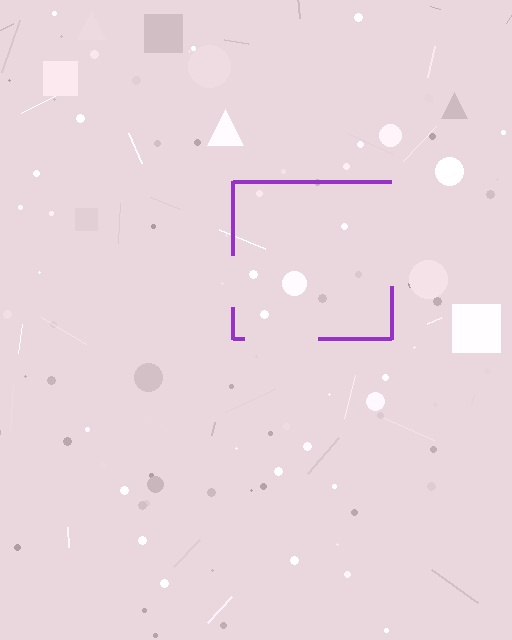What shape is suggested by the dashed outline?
The dashed outline suggests a square.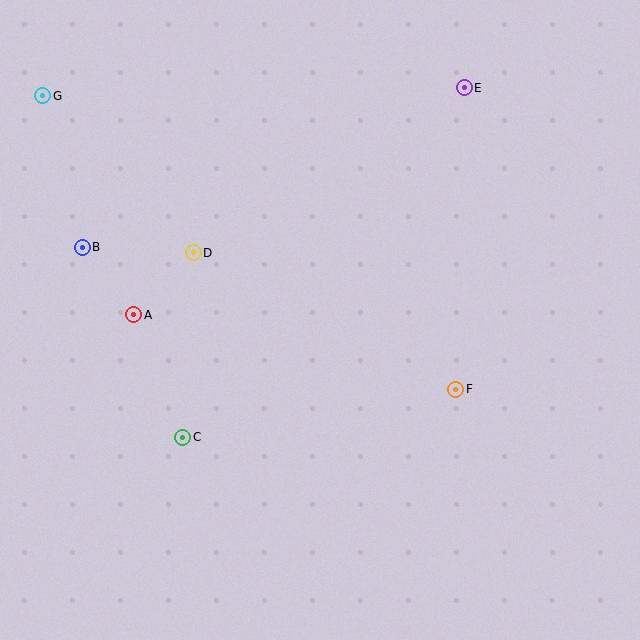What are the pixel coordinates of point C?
Point C is at (183, 437).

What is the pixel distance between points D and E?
The distance between D and E is 317 pixels.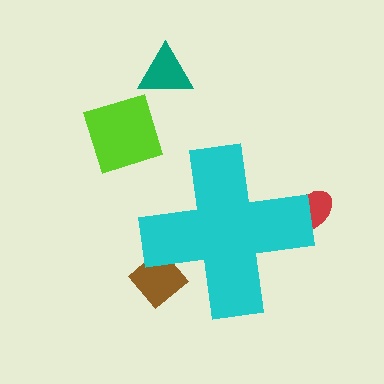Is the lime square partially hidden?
No, the lime square is fully visible.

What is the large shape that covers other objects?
A cyan cross.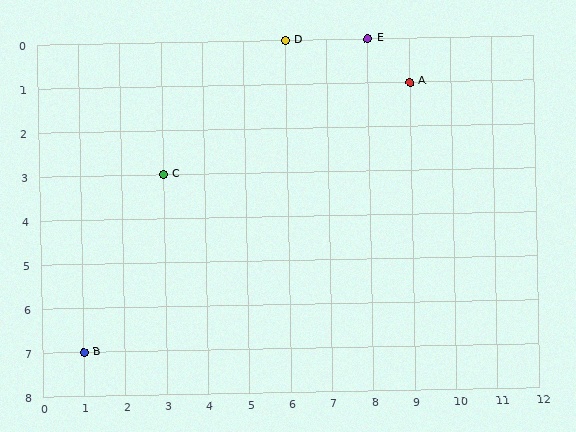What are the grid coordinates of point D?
Point D is at grid coordinates (6, 0).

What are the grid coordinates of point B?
Point B is at grid coordinates (1, 7).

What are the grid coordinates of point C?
Point C is at grid coordinates (3, 3).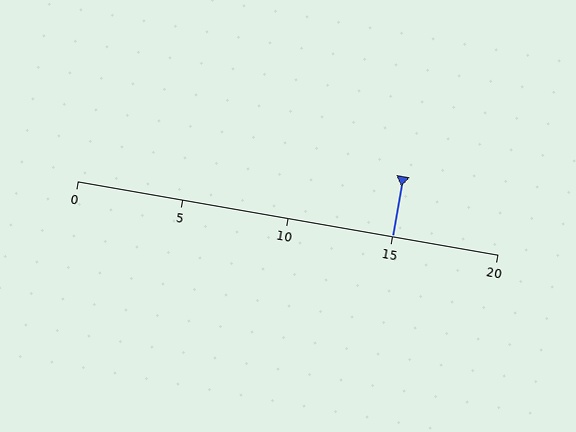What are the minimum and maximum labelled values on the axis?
The axis runs from 0 to 20.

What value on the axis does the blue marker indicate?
The marker indicates approximately 15.